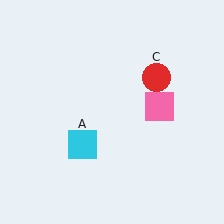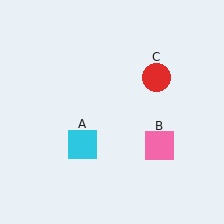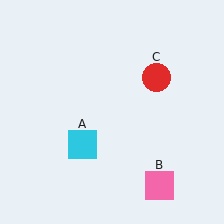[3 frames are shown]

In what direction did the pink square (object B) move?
The pink square (object B) moved down.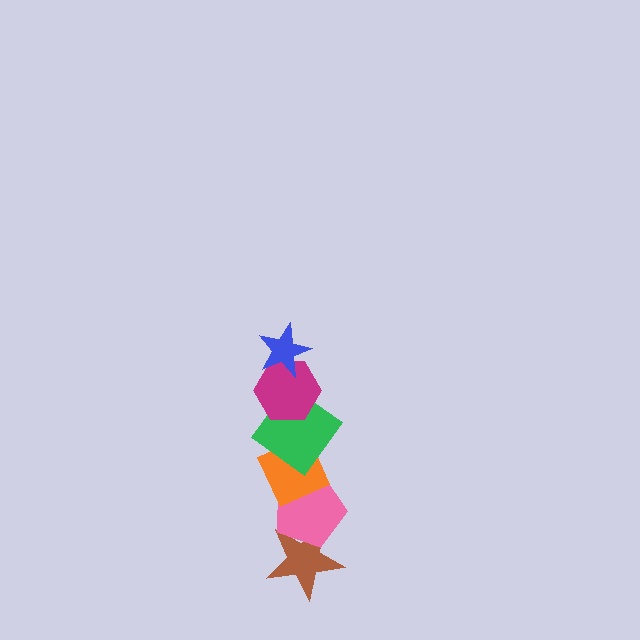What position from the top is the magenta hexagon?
The magenta hexagon is 2nd from the top.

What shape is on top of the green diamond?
The magenta hexagon is on top of the green diamond.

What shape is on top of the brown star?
The pink pentagon is on top of the brown star.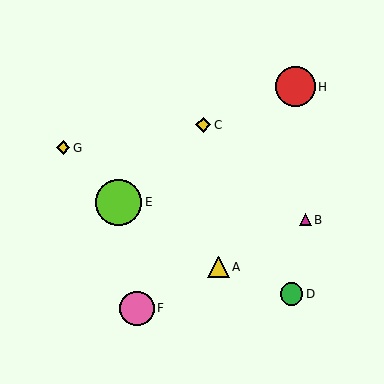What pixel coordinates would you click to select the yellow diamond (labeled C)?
Click at (203, 125) to select the yellow diamond C.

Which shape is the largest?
The lime circle (labeled E) is the largest.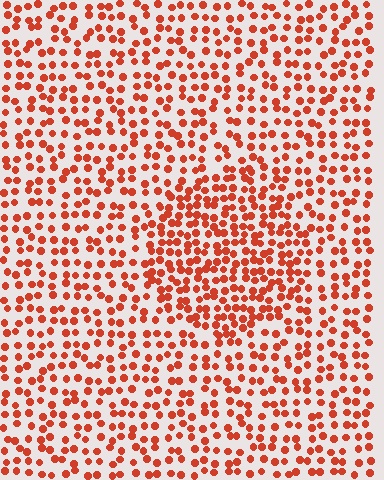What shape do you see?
I see a circle.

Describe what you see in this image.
The image contains small red elements arranged at two different densities. A circle-shaped region is visible where the elements are more densely packed than the surrounding area.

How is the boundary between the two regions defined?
The boundary is defined by a change in element density (approximately 1.6x ratio). All elements are the same color, size, and shape.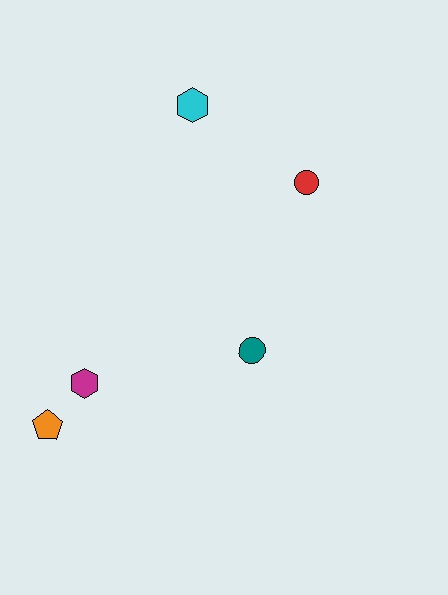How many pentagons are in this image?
There is 1 pentagon.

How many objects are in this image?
There are 5 objects.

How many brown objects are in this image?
There are no brown objects.